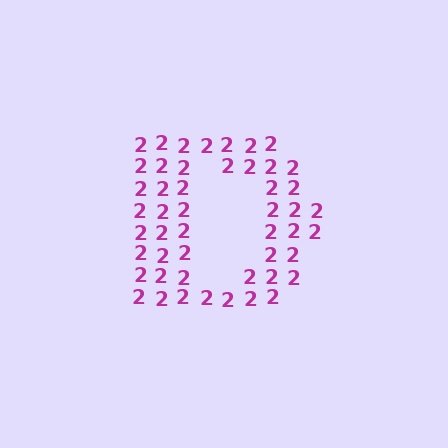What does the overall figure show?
The overall figure shows the letter D.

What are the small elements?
The small elements are digit 2's.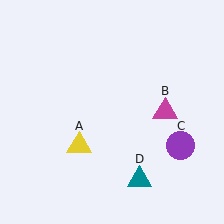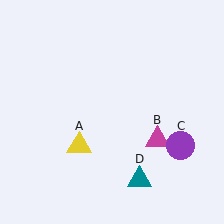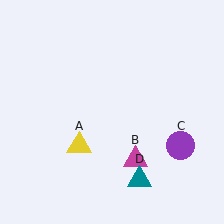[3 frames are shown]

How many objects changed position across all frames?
1 object changed position: magenta triangle (object B).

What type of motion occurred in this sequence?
The magenta triangle (object B) rotated clockwise around the center of the scene.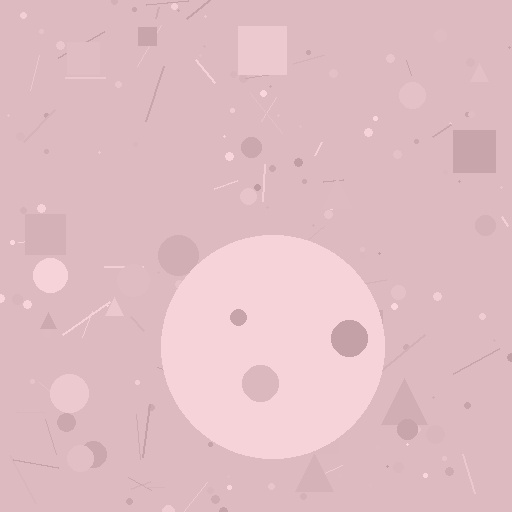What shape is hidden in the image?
A circle is hidden in the image.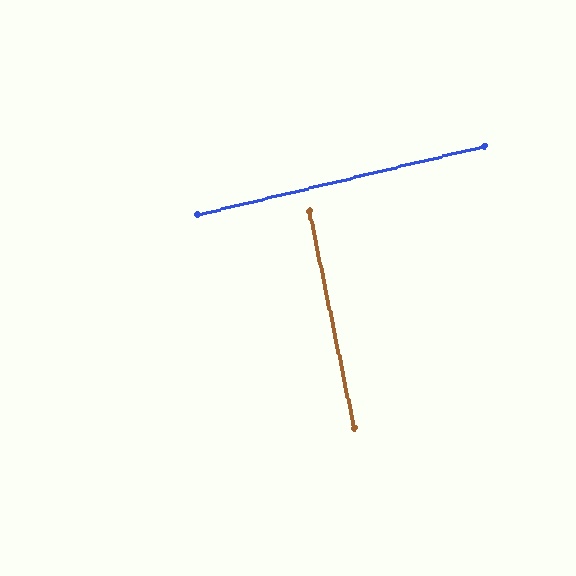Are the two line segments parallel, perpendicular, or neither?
Perpendicular — they meet at approximately 88°.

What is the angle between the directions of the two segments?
Approximately 88 degrees.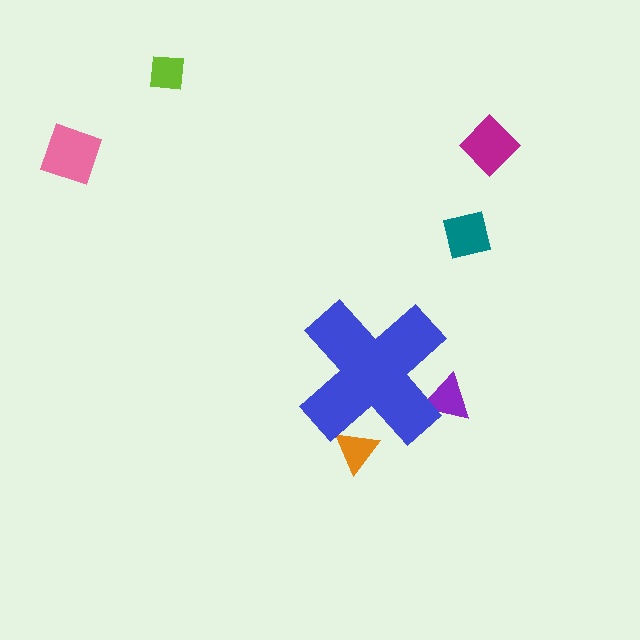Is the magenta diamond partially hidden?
No, the magenta diamond is fully visible.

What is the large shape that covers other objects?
A blue cross.